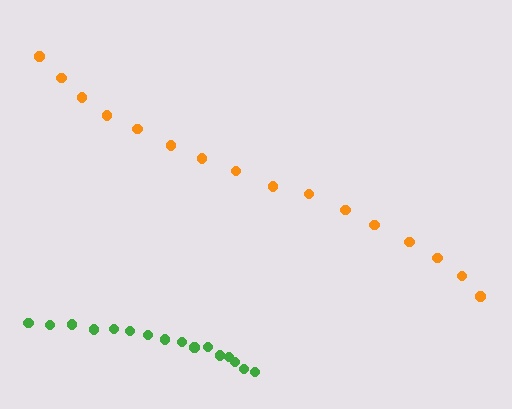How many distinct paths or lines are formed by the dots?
There are 2 distinct paths.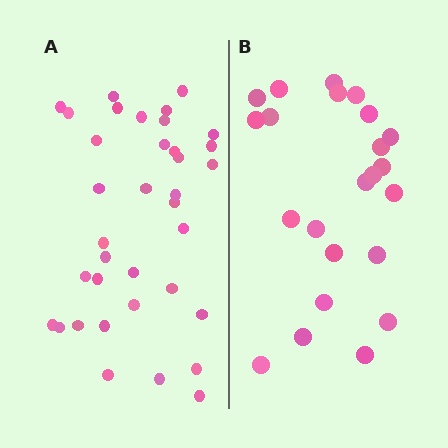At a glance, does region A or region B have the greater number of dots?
Region A (the left region) has more dots.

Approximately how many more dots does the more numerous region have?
Region A has approximately 15 more dots than region B.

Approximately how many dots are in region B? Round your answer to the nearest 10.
About 20 dots. (The exact count is 23, which rounds to 20.)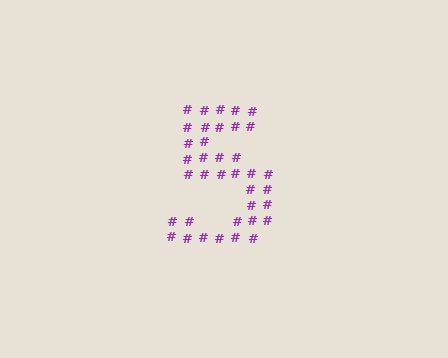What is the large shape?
The large shape is the digit 5.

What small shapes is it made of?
It is made of small hash symbols.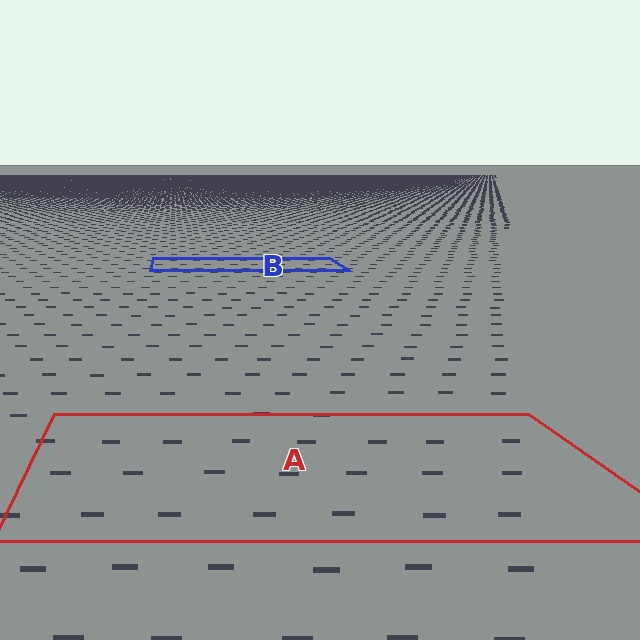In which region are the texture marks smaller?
The texture marks are smaller in region B, because it is farther away.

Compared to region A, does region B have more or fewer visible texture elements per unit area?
Region B has more texture elements per unit area — they are packed more densely because it is farther away.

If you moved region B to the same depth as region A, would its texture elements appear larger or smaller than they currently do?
They would appear larger. At a closer depth, the same texture elements are projected at a bigger on-screen size.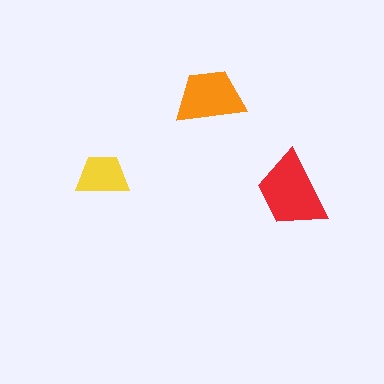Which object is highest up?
The orange trapezoid is topmost.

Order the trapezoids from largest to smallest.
the red one, the orange one, the yellow one.